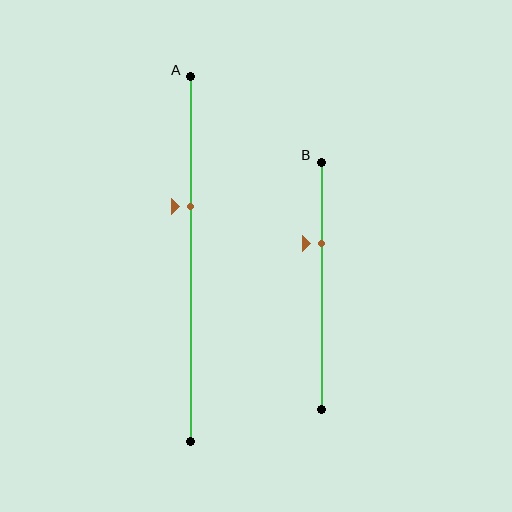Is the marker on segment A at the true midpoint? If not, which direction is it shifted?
No, the marker on segment A is shifted upward by about 14% of the segment length.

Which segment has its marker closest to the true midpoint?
Segment A has its marker closest to the true midpoint.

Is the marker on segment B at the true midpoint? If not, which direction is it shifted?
No, the marker on segment B is shifted upward by about 17% of the segment length.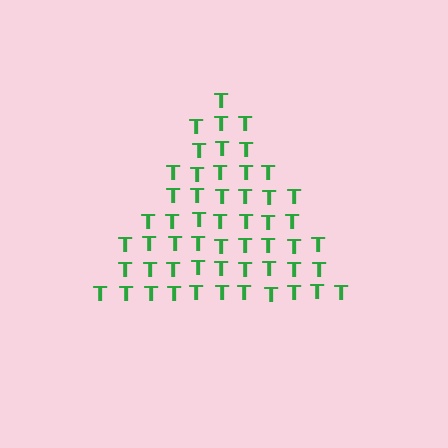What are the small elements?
The small elements are letter T's.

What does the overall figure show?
The overall figure shows a triangle.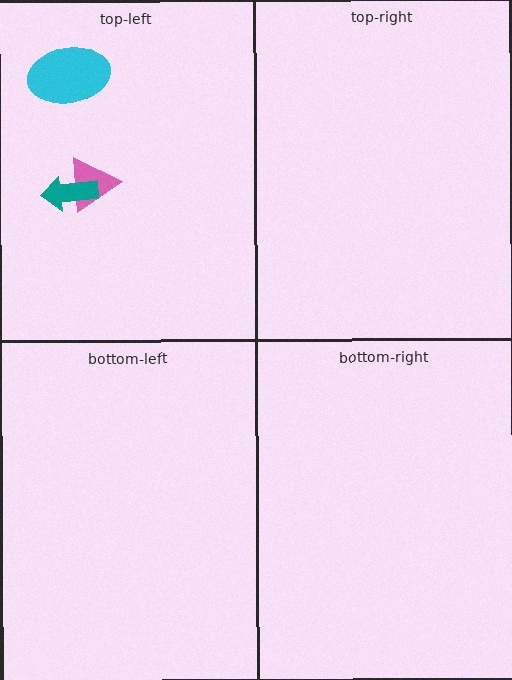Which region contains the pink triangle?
The top-left region.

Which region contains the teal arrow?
The top-left region.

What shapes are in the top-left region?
The cyan ellipse, the pink triangle, the teal arrow.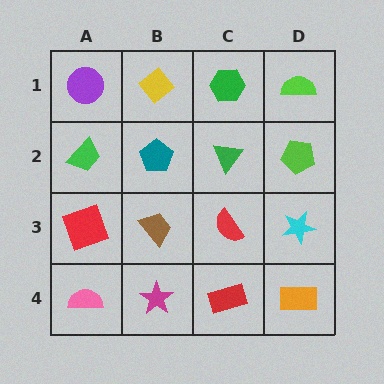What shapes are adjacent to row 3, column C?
A green triangle (row 2, column C), a red rectangle (row 4, column C), a brown trapezoid (row 3, column B), a cyan star (row 3, column D).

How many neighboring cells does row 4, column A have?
2.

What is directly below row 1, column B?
A teal pentagon.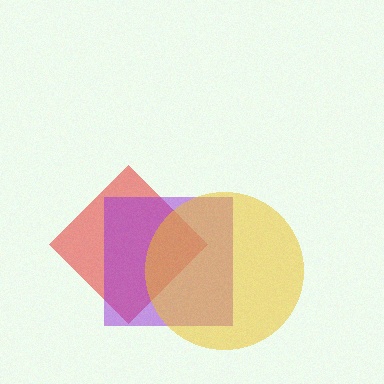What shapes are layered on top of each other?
The layered shapes are: a red diamond, a purple square, a yellow circle.